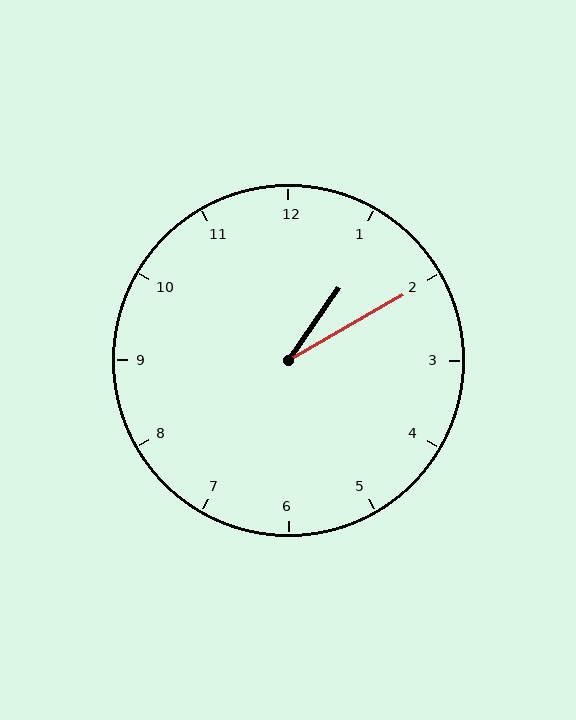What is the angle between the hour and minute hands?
Approximately 25 degrees.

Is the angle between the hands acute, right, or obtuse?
It is acute.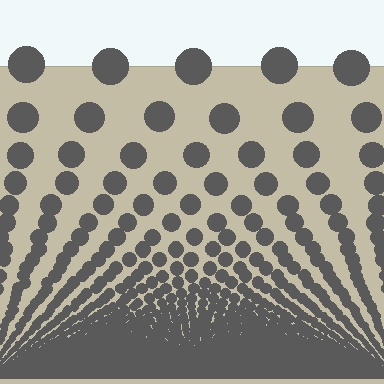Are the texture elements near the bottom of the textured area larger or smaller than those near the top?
Smaller. The gradient is inverted — elements near the bottom are smaller and denser.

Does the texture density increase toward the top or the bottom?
Density increases toward the bottom.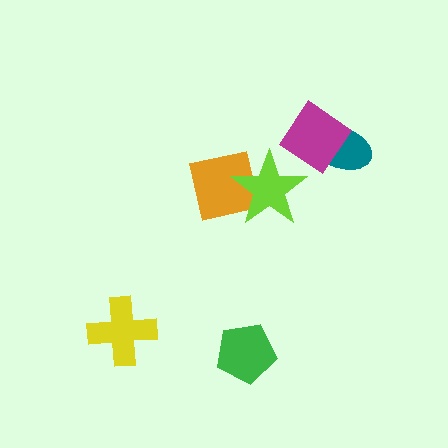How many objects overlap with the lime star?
1 object overlaps with the lime star.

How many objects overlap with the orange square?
1 object overlaps with the orange square.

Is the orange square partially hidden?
Yes, it is partially covered by another shape.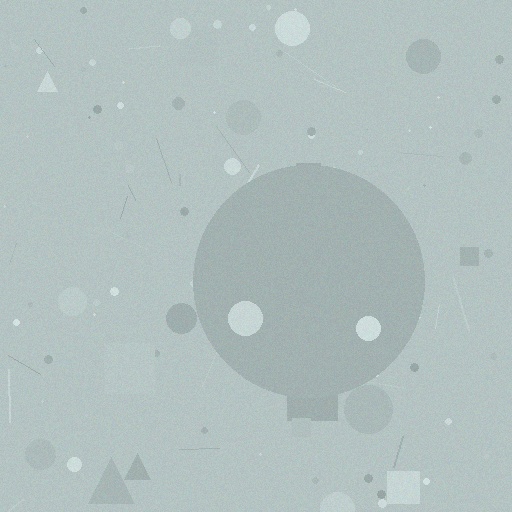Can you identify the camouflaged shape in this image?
The camouflaged shape is a circle.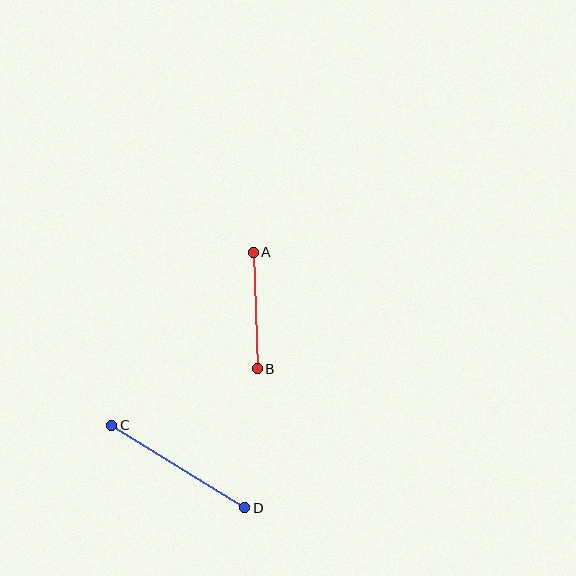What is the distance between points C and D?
The distance is approximately 156 pixels.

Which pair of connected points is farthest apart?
Points C and D are farthest apart.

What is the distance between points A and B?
The distance is approximately 116 pixels.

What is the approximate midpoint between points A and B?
The midpoint is at approximately (255, 310) pixels.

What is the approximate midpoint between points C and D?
The midpoint is at approximately (178, 466) pixels.